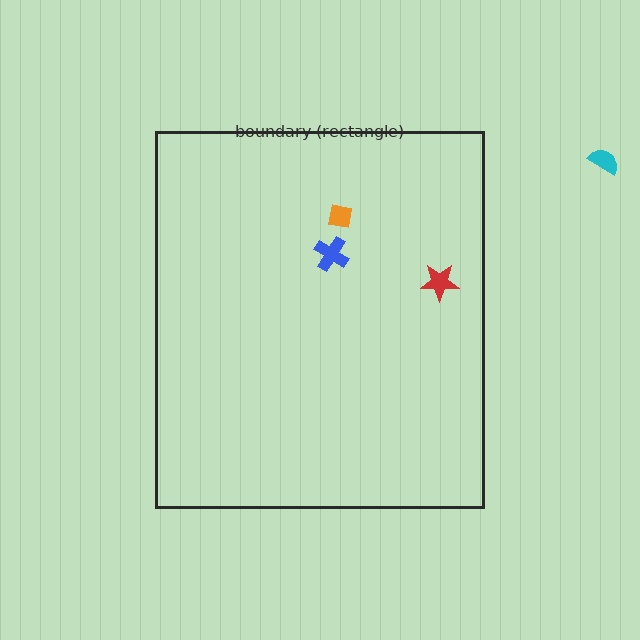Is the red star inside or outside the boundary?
Inside.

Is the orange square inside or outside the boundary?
Inside.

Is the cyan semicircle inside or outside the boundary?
Outside.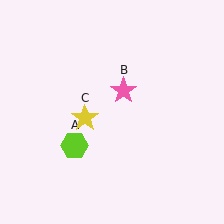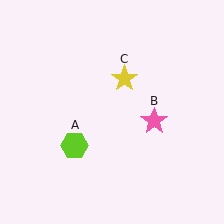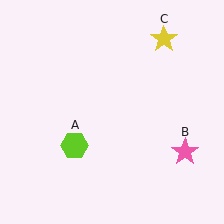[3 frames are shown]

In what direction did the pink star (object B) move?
The pink star (object B) moved down and to the right.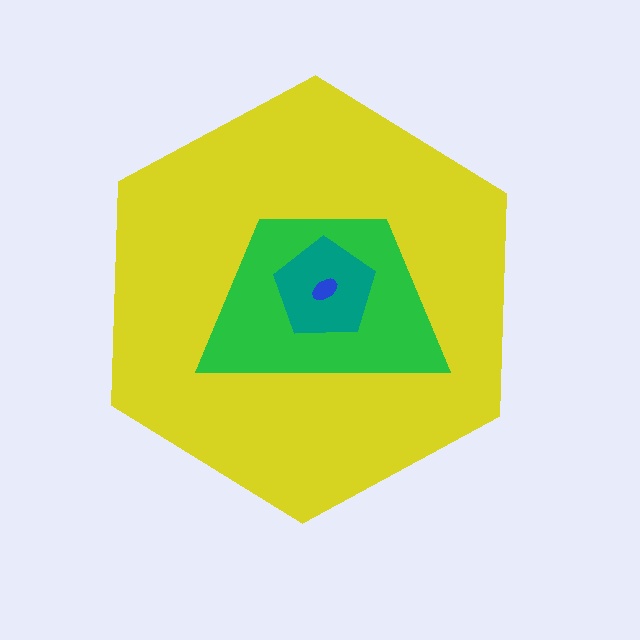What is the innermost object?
The blue ellipse.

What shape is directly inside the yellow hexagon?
The green trapezoid.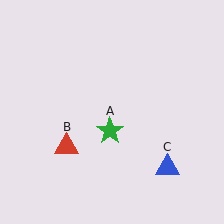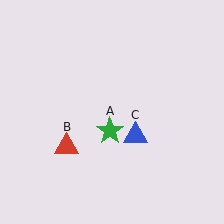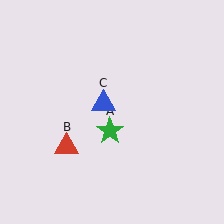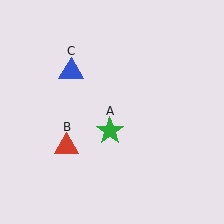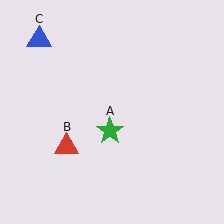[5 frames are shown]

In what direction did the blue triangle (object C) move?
The blue triangle (object C) moved up and to the left.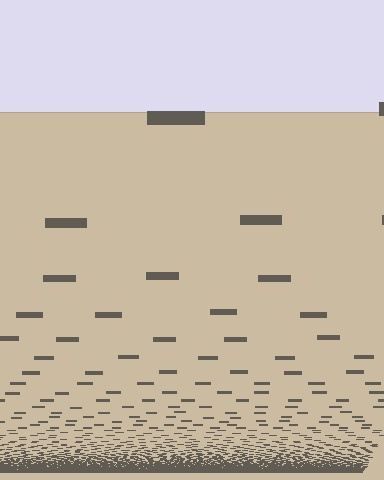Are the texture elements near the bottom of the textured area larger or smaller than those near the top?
Smaller. The gradient is inverted — elements near the bottom are smaller and denser.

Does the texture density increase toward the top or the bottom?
Density increases toward the bottom.